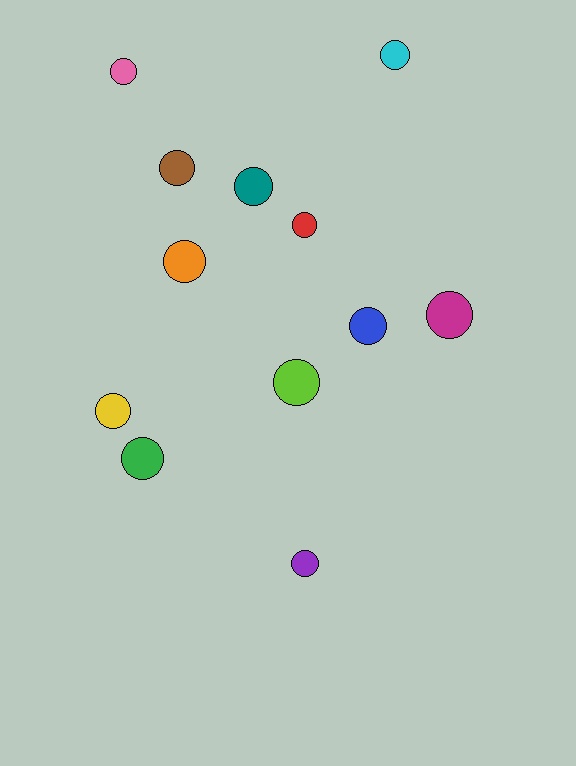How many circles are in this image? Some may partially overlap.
There are 12 circles.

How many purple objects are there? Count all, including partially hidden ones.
There is 1 purple object.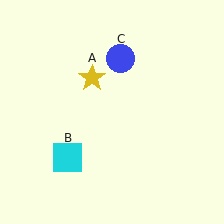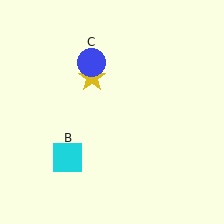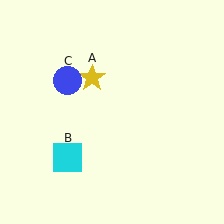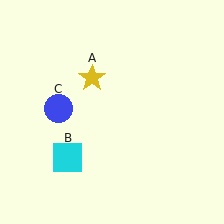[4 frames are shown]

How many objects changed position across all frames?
1 object changed position: blue circle (object C).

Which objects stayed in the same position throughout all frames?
Yellow star (object A) and cyan square (object B) remained stationary.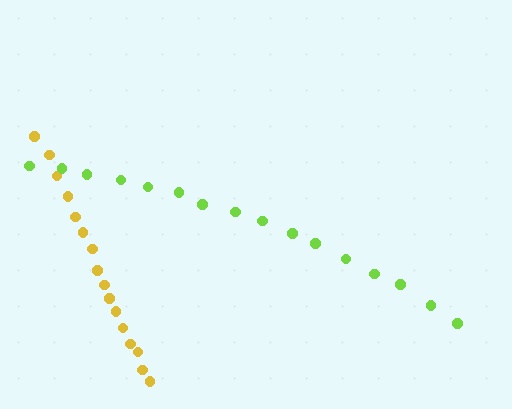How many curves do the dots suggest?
There are 2 distinct paths.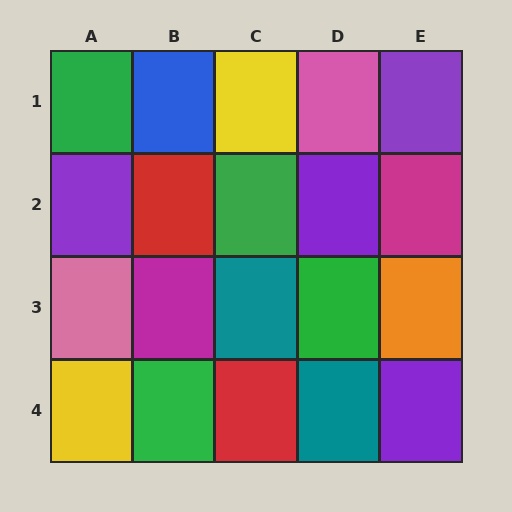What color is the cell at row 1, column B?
Blue.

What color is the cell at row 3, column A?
Pink.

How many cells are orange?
1 cell is orange.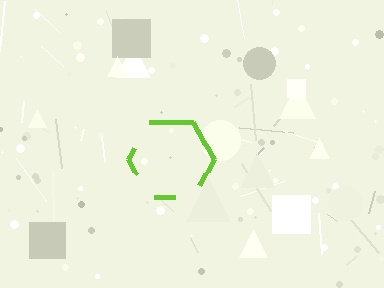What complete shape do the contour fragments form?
The contour fragments form a hexagon.